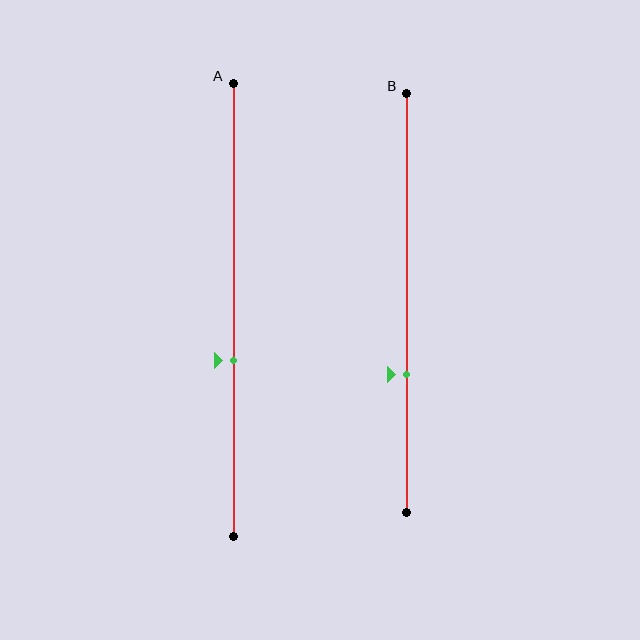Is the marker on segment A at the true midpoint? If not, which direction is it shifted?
No, the marker on segment A is shifted downward by about 11% of the segment length.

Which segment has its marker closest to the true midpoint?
Segment A has its marker closest to the true midpoint.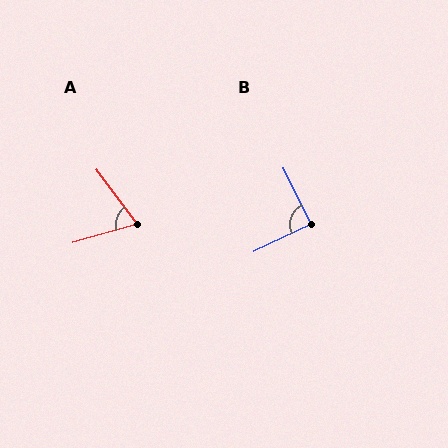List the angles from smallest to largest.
A (69°), B (90°).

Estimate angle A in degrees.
Approximately 69 degrees.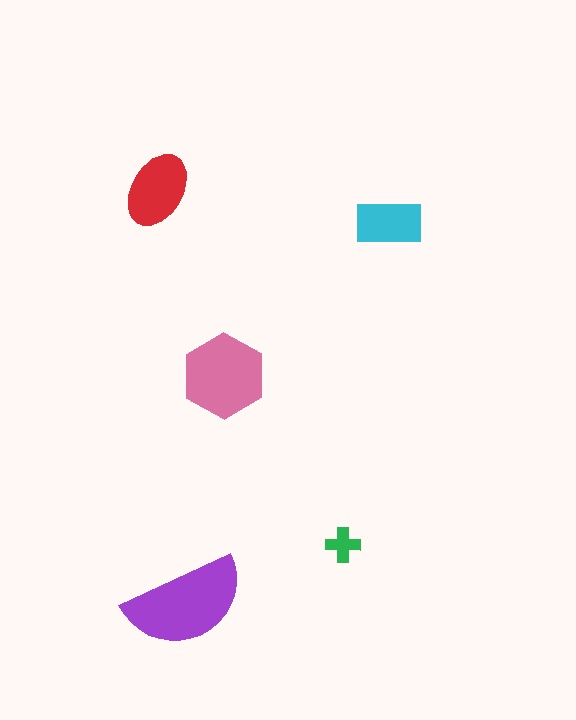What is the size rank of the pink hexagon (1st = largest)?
2nd.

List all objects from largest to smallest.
The purple semicircle, the pink hexagon, the red ellipse, the cyan rectangle, the green cross.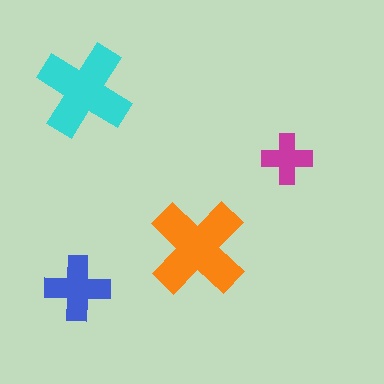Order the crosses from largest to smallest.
the orange one, the cyan one, the blue one, the magenta one.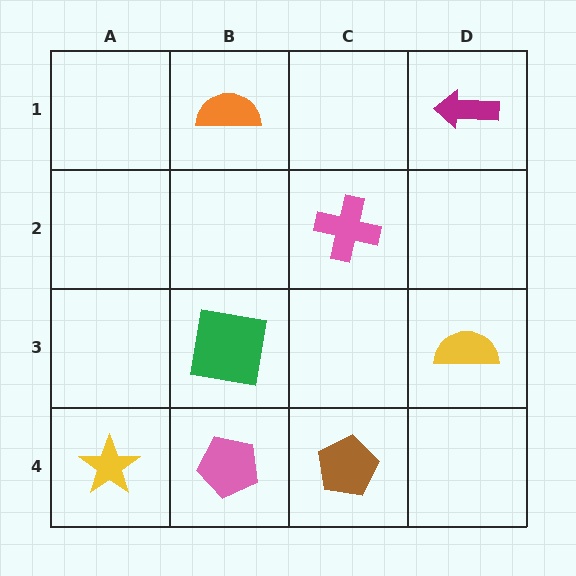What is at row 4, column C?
A brown pentagon.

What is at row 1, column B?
An orange semicircle.